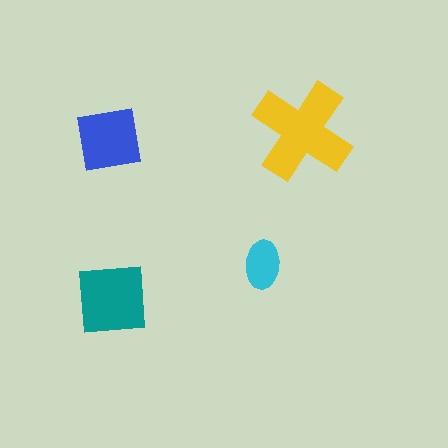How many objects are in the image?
There are 4 objects in the image.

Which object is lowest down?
The teal square is bottommost.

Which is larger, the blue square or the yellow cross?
The yellow cross.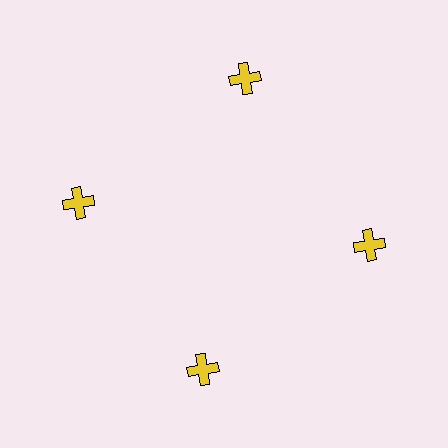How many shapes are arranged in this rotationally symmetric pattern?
There are 4 shapes, arranged in 4 groups of 1.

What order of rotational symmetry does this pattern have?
This pattern has 4-fold rotational symmetry.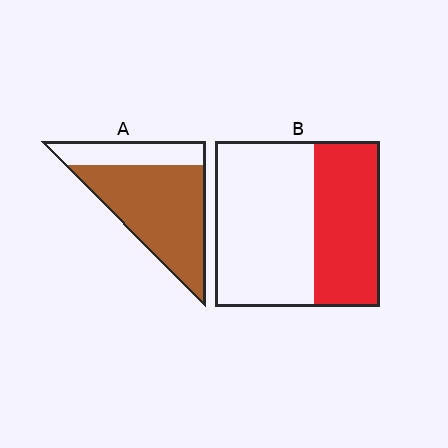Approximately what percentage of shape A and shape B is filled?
A is approximately 75% and B is approximately 40%.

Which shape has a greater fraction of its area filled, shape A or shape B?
Shape A.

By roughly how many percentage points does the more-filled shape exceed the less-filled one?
By roughly 35 percentage points (A over B).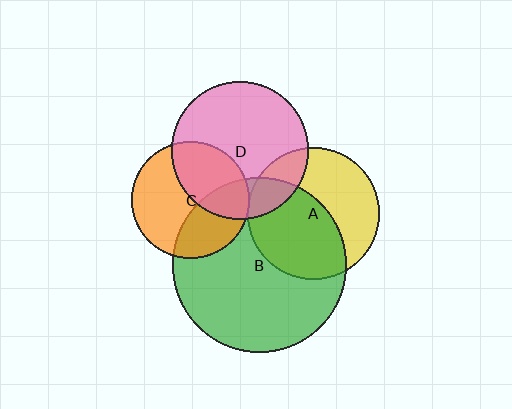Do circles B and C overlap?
Yes.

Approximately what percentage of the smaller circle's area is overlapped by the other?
Approximately 35%.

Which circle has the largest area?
Circle B (green).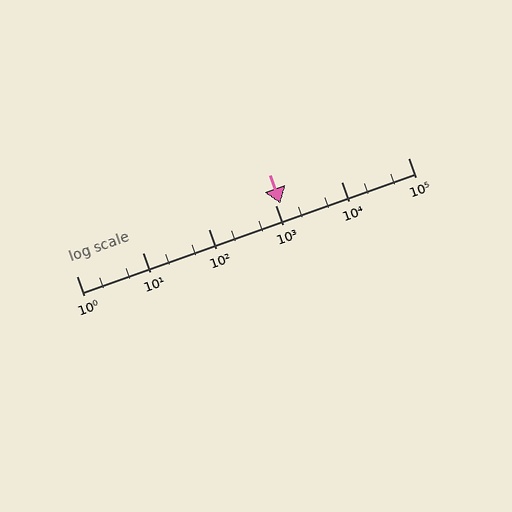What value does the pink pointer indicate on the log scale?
The pointer indicates approximately 1200.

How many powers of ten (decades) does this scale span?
The scale spans 5 decades, from 1 to 100000.